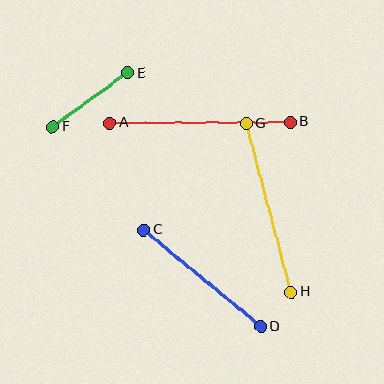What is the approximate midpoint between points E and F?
The midpoint is at approximately (90, 100) pixels.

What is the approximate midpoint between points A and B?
The midpoint is at approximately (200, 122) pixels.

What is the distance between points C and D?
The distance is approximately 152 pixels.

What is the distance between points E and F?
The distance is approximately 93 pixels.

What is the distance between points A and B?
The distance is approximately 180 pixels.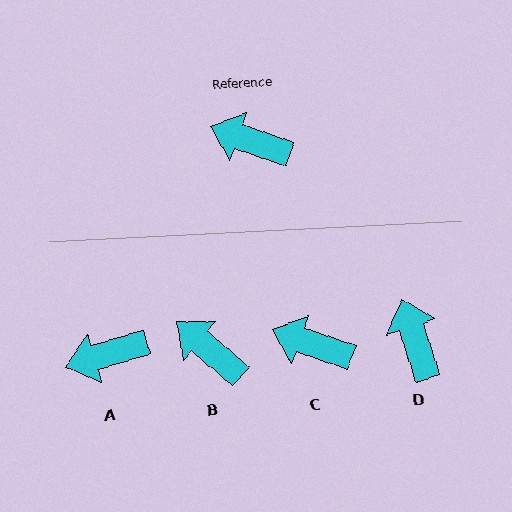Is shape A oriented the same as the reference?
No, it is off by about 36 degrees.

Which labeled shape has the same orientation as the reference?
C.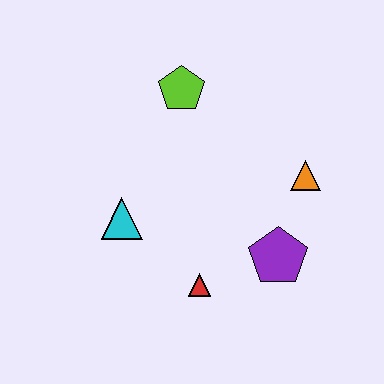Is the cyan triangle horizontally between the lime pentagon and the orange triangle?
No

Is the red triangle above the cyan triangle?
No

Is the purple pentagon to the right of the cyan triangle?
Yes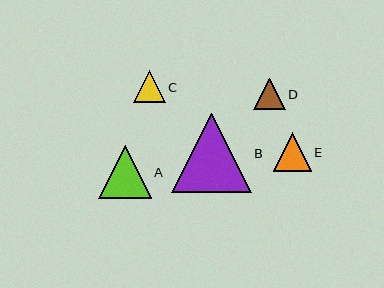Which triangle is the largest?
Triangle B is the largest with a size of approximately 80 pixels.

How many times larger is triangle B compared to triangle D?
Triangle B is approximately 2.5 times the size of triangle D.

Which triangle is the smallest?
Triangle D is the smallest with a size of approximately 32 pixels.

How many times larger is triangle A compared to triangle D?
Triangle A is approximately 1.7 times the size of triangle D.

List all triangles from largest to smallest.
From largest to smallest: B, A, E, C, D.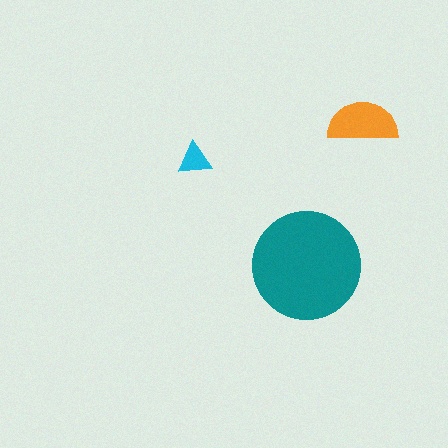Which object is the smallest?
The cyan triangle.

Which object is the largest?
The teal circle.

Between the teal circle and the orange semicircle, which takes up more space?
The teal circle.